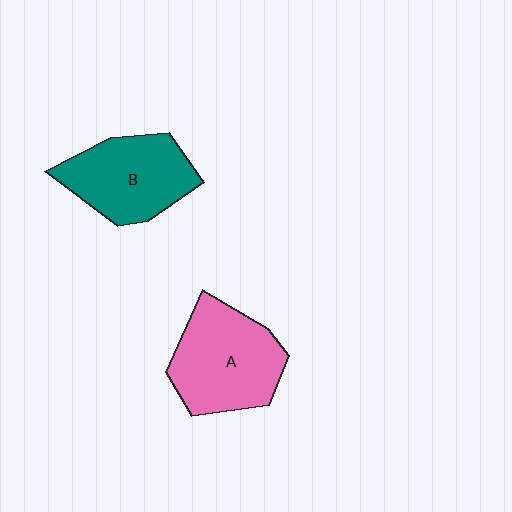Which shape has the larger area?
Shape A (pink).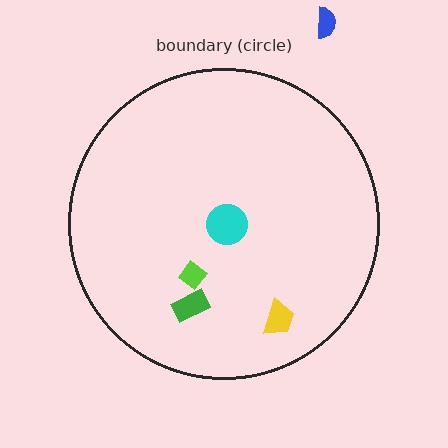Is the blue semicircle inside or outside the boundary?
Outside.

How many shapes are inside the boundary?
4 inside, 1 outside.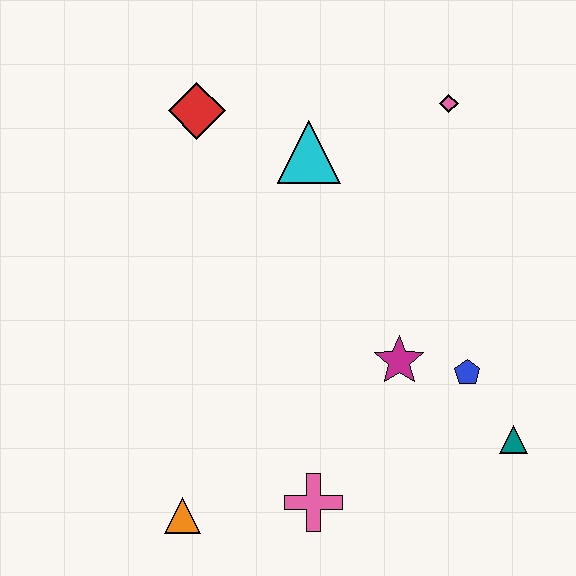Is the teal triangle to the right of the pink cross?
Yes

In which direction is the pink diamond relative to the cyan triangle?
The pink diamond is to the right of the cyan triangle.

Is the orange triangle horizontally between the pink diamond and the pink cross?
No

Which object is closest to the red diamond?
The cyan triangle is closest to the red diamond.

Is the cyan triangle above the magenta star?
Yes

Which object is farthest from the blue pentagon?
The red diamond is farthest from the blue pentagon.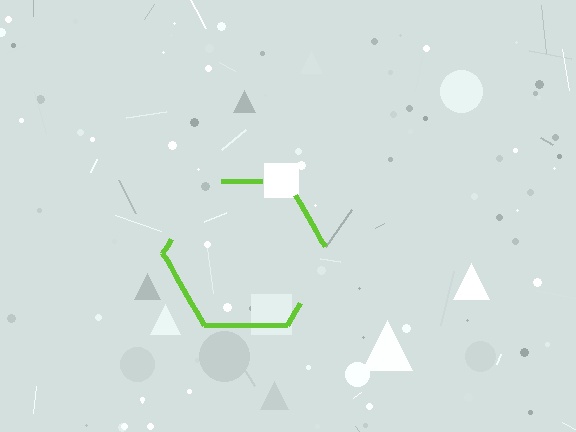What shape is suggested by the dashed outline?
The dashed outline suggests a hexagon.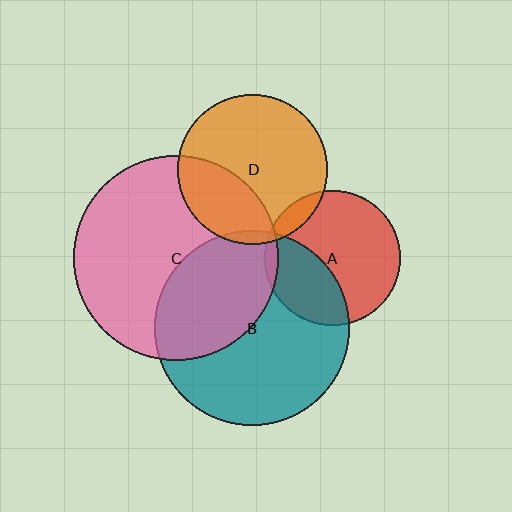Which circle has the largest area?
Circle C (pink).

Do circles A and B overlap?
Yes.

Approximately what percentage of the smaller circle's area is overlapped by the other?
Approximately 35%.